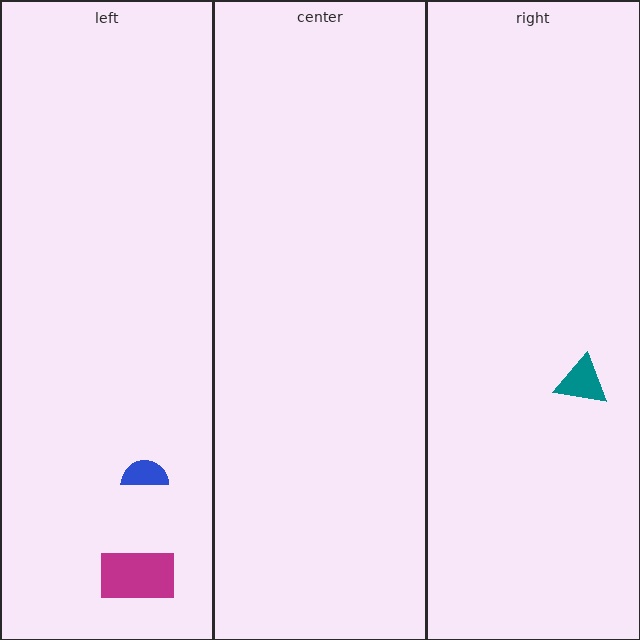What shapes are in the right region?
The teal triangle.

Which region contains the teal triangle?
The right region.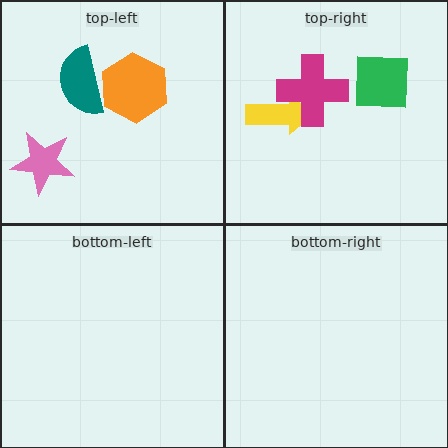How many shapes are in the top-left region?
3.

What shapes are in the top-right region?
The yellow arrow, the green square, the magenta cross.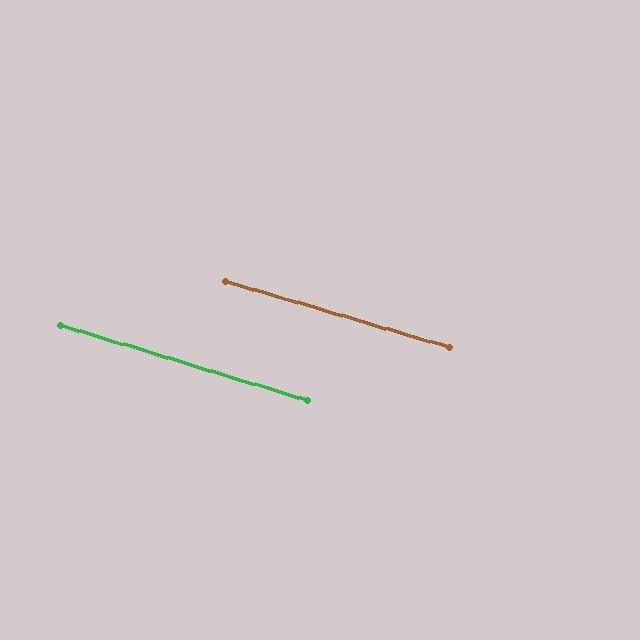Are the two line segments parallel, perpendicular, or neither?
Parallel — their directions differ by only 0.5°.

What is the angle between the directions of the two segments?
Approximately 1 degree.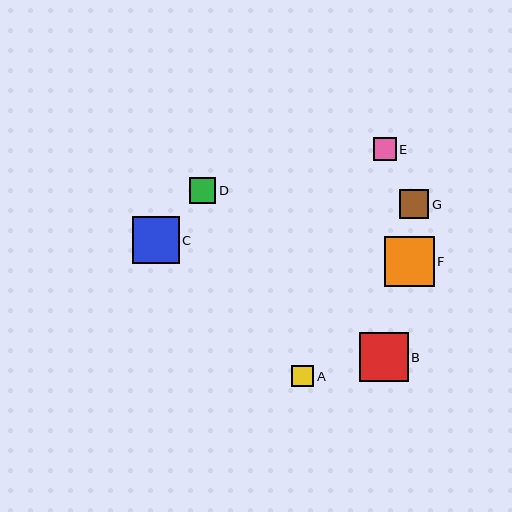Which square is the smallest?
Square A is the smallest with a size of approximately 22 pixels.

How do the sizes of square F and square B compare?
Square F and square B are approximately the same size.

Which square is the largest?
Square F is the largest with a size of approximately 50 pixels.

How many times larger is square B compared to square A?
Square B is approximately 2.2 times the size of square A.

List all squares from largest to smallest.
From largest to smallest: F, B, C, G, D, E, A.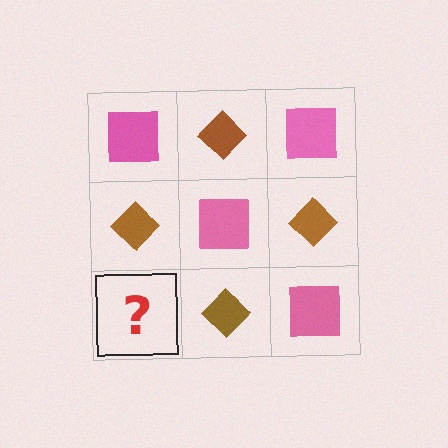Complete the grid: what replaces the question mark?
The question mark should be replaced with a pink square.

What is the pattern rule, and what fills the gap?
The rule is that it alternates pink square and brown diamond in a checkerboard pattern. The gap should be filled with a pink square.